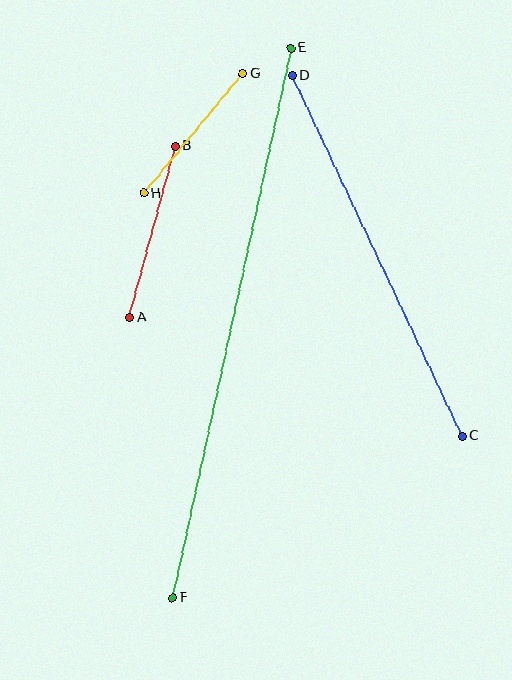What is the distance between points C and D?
The distance is approximately 399 pixels.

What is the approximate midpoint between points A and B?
The midpoint is at approximately (153, 232) pixels.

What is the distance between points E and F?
The distance is approximately 562 pixels.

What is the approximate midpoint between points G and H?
The midpoint is at approximately (193, 134) pixels.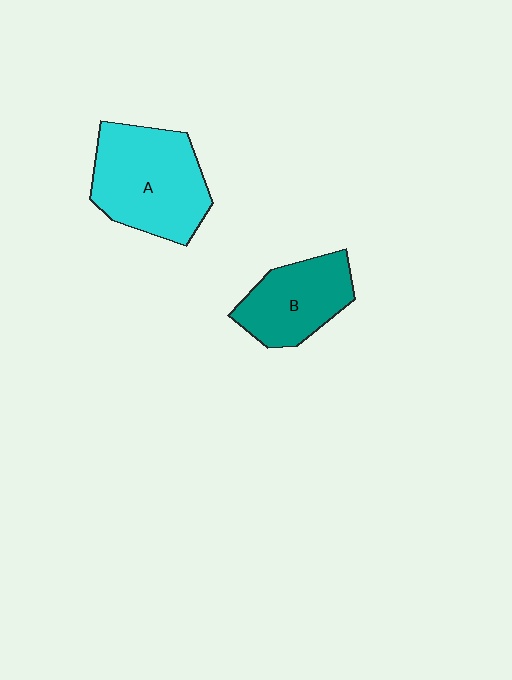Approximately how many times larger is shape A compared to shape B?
Approximately 1.4 times.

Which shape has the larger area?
Shape A (cyan).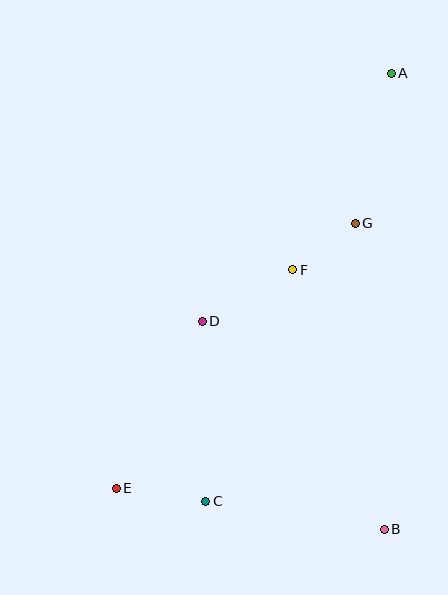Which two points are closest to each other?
Points F and G are closest to each other.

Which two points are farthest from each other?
Points A and E are farthest from each other.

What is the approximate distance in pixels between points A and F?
The distance between A and F is approximately 220 pixels.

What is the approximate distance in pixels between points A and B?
The distance between A and B is approximately 456 pixels.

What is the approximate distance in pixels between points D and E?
The distance between D and E is approximately 188 pixels.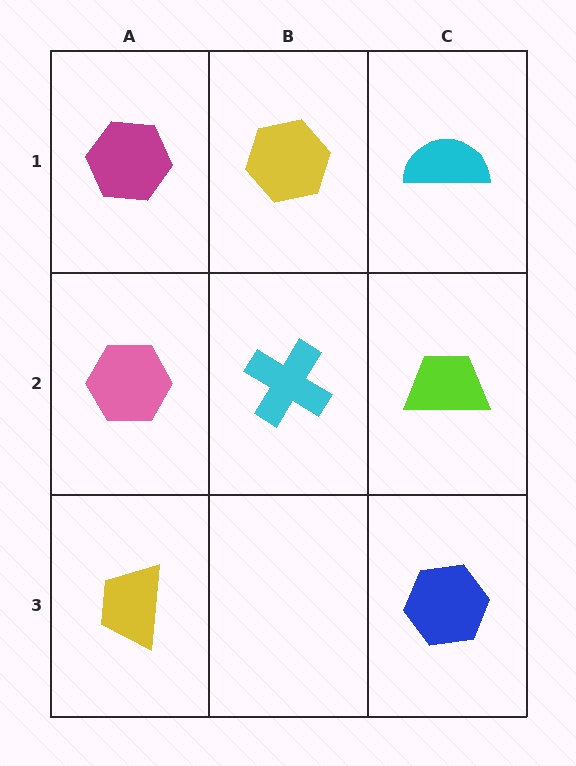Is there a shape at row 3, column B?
No, that cell is empty.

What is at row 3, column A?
A yellow trapezoid.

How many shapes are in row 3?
2 shapes.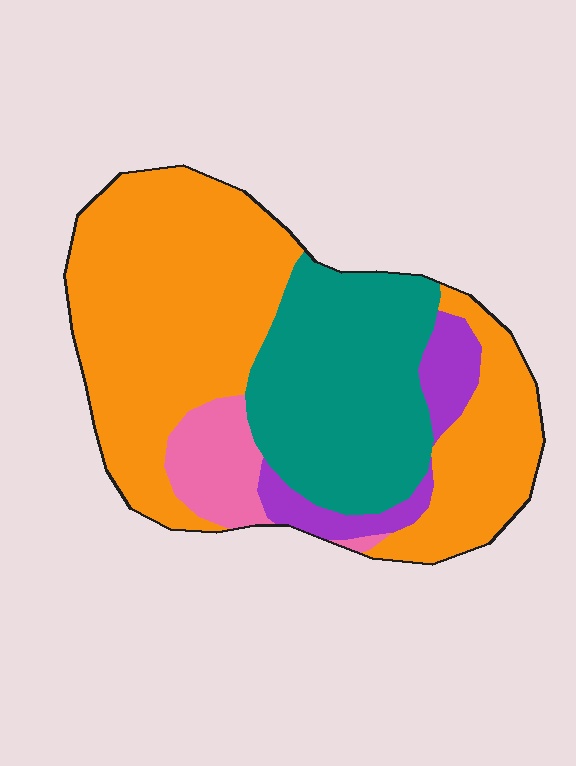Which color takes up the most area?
Orange, at roughly 55%.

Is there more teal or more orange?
Orange.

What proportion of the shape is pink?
Pink covers roughly 10% of the shape.